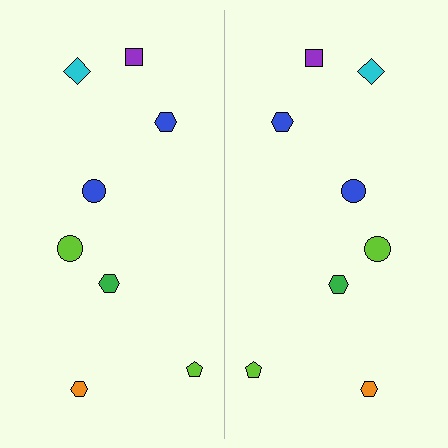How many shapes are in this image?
There are 16 shapes in this image.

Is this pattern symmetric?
Yes, this pattern has bilateral (reflection) symmetry.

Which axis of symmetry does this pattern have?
The pattern has a vertical axis of symmetry running through the center of the image.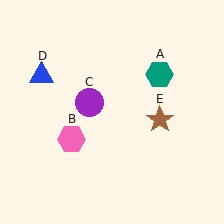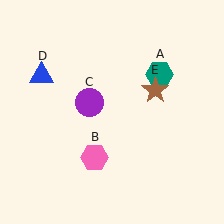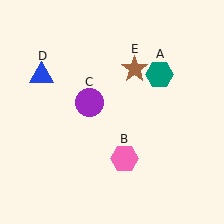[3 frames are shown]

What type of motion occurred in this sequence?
The pink hexagon (object B), brown star (object E) rotated counterclockwise around the center of the scene.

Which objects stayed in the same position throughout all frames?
Teal hexagon (object A) and purple circle (object C) and blue triangle (object D) remained stationary.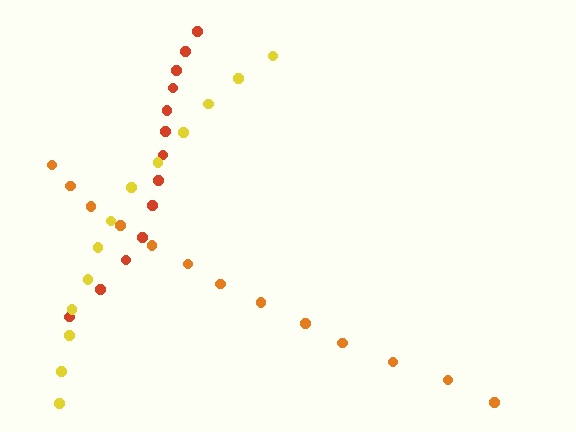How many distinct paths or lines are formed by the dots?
There are 3 distinct paths.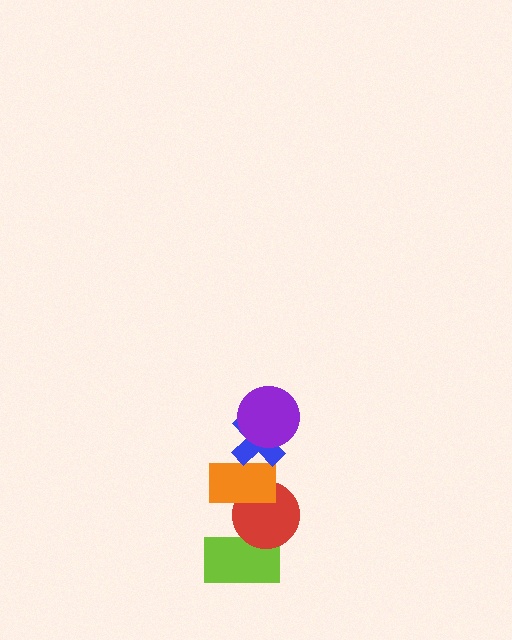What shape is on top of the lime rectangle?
The red circle is on top of the lime rectangle.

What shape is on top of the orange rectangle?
The blue cross is on top of the orange rectangle.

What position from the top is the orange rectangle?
The orange rectangle is 3rd from the top.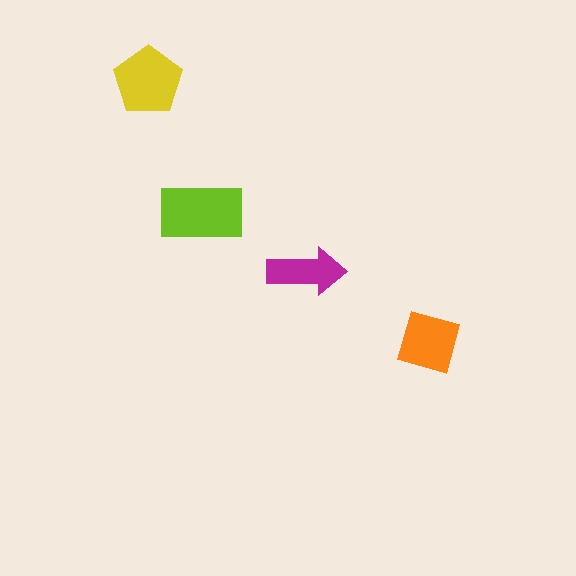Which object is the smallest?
The magenta arrow.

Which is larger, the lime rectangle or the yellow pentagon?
The lime rectangle.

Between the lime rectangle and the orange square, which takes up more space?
The lime rectangle.